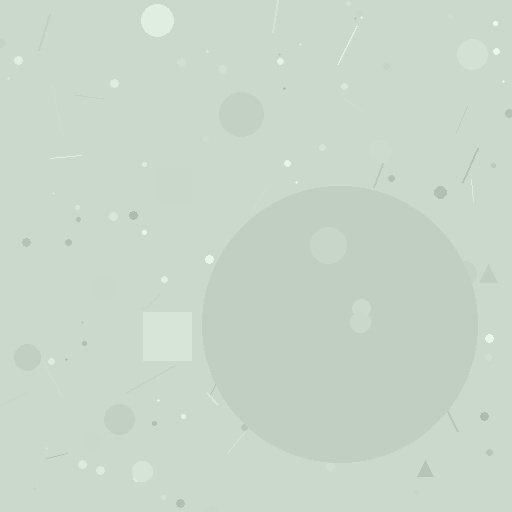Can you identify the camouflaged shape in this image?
The camouflaged shape is a circle.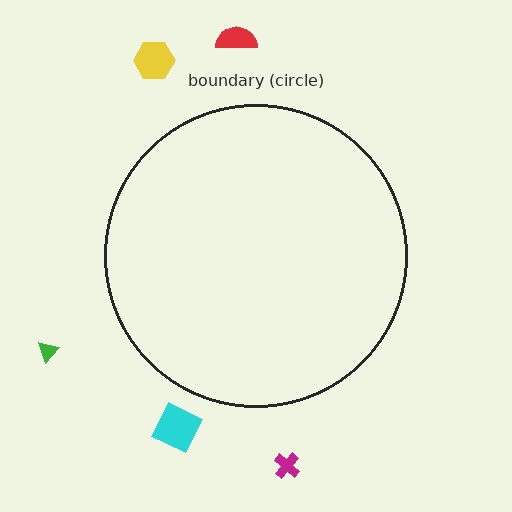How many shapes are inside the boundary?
0 inside, 5 outside.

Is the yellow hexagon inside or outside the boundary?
Outside.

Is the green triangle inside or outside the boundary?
Outside.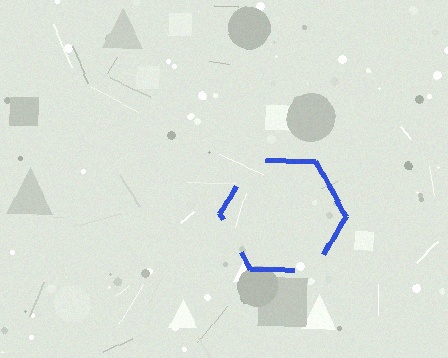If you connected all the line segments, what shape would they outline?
They would outline a hexagon.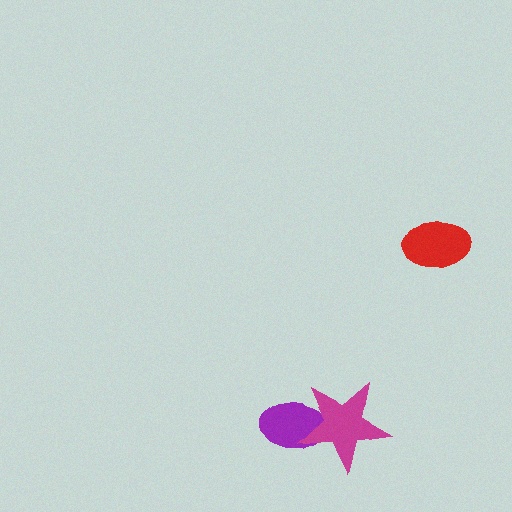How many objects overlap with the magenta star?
1 object overlaps with the magenta star.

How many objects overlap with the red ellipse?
0 objects overlap with the red ellipse.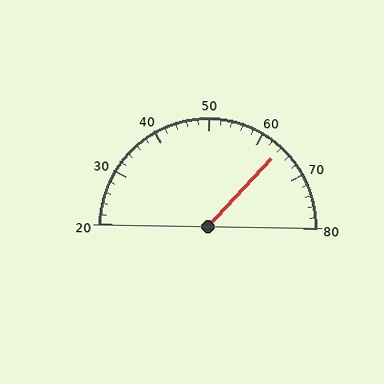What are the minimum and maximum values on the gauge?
The gauge ranges from 20 to 80.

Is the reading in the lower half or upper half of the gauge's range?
The reading is in the upper half of the range (20 to 80).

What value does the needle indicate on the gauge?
The needle indicates approximately 64.